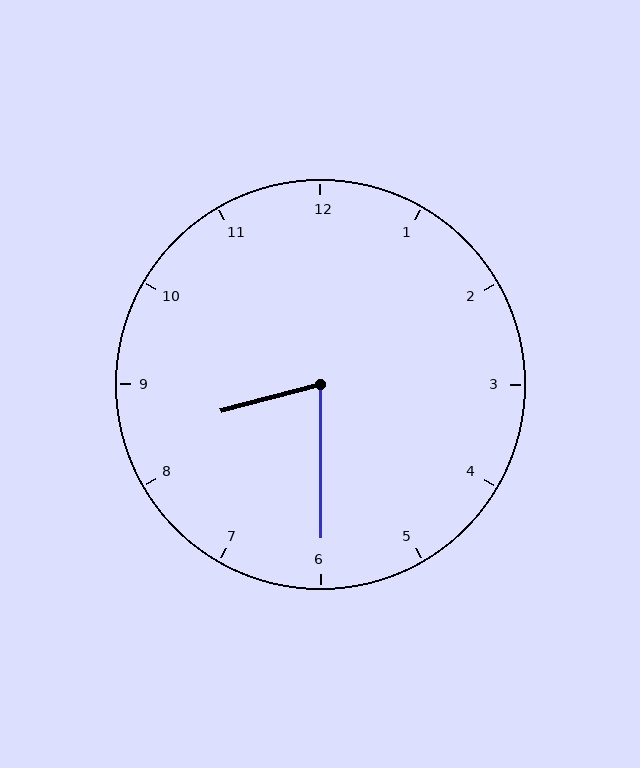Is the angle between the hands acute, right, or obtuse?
It is acute.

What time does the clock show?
8:30.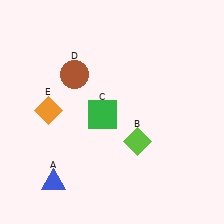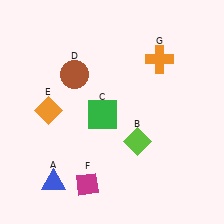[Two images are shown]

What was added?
A magenta diamond (F), an orange cross (G) were added in Image 2.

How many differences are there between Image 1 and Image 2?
There are 2 differences between the two images.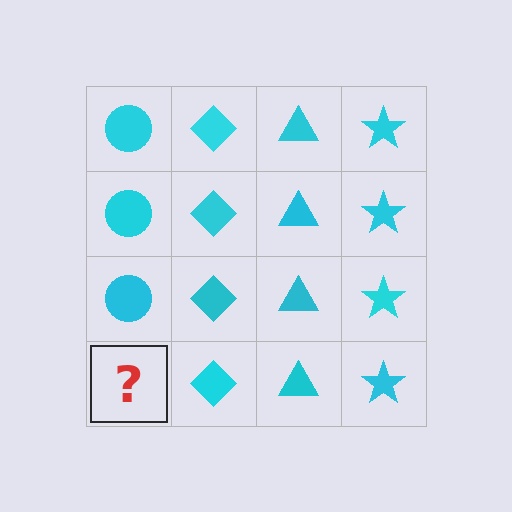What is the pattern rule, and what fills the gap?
The rule is that each column has a consistent shape. The gap should be filled with a cyan circle.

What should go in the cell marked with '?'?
The missing cell should contain a cyan circle.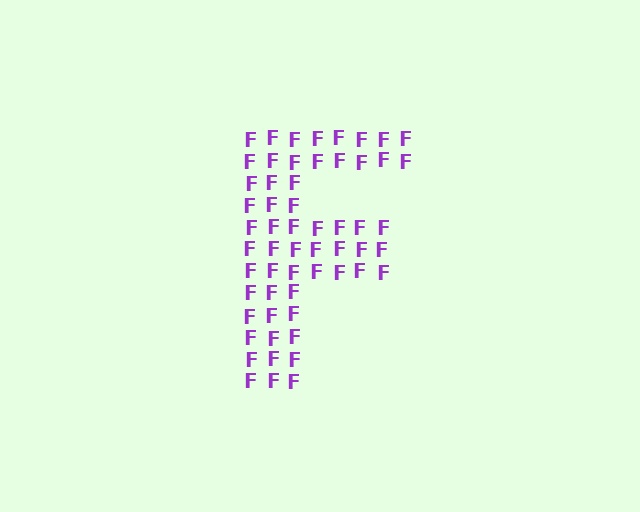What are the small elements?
The small elements are letter F's.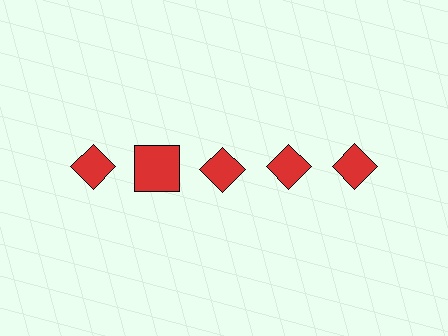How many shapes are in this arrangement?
There are 5 shapes arranged in a grid pattern.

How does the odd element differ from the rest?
It has a different shape: square instead of diamond.